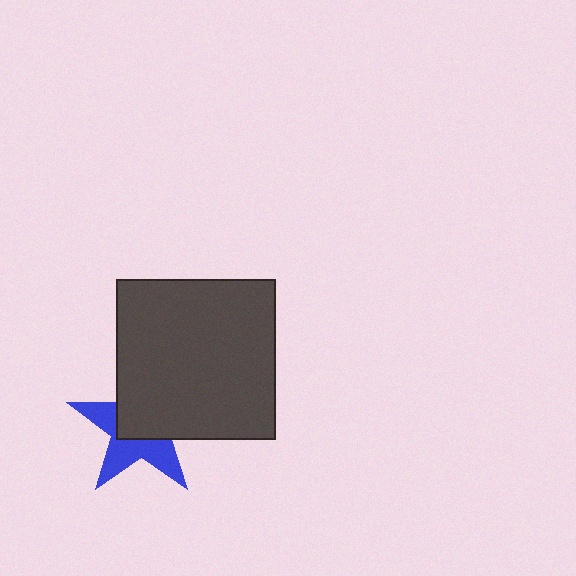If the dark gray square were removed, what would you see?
You would see the complete blue star.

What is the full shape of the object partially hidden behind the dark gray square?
The partially hidden object is a blue star.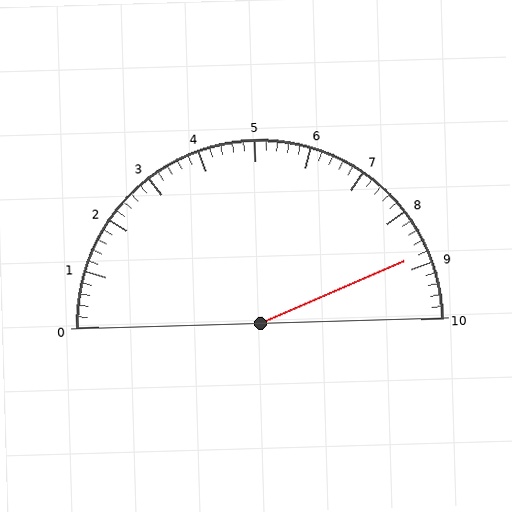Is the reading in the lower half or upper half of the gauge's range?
The reading is in the upper half of the range (0 to 10).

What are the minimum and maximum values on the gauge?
The gauge ranges from 0 to 10.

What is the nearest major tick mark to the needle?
The nearest major tick mark is 9.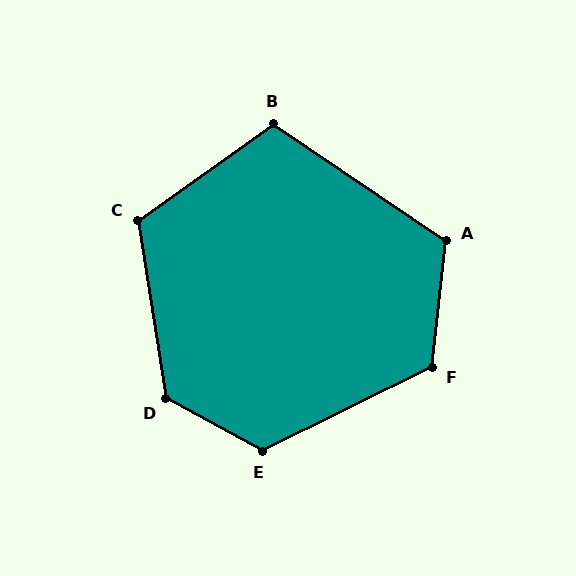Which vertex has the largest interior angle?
D, at approximately 127 degrees.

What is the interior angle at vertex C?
Approximately 116 degrees (obtuse).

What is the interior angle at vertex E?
Approximately 125 degrees (obtuse).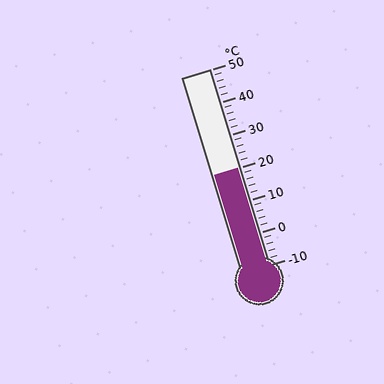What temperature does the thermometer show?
The thermometer shows approximately 20°C.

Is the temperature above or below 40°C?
The temperature is below 40°C.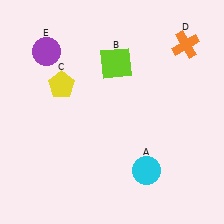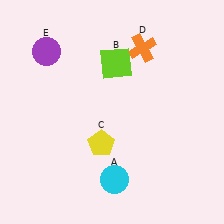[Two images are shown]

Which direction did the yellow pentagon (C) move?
The yellow pentagon (C) moved down.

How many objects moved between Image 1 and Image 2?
3 objects moved between the two images.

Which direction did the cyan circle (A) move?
The cyan circle (A) moved left.